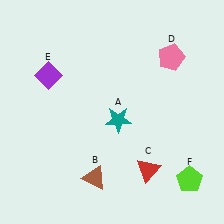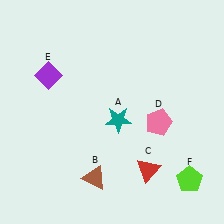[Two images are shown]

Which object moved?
The pink pentagon (D) moved down.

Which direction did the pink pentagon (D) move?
The pink pentagon (D) moved down.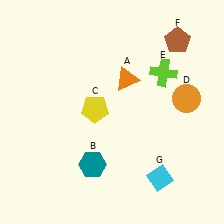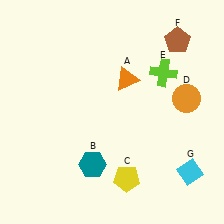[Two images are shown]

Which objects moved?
The objects that moved are: the yellow pentagon (C), the cyan diamond (G).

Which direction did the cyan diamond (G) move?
The cyan diamond (G) moved right.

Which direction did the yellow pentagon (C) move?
The yellow pentagon (C) moved down.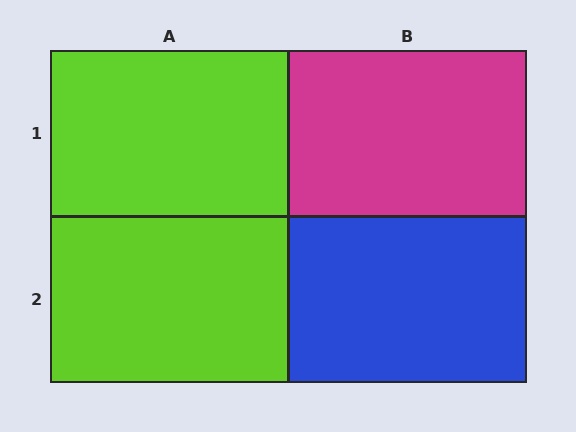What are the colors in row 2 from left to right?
Lime, blue.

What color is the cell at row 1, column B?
Magenta.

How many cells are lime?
2 cells are lime.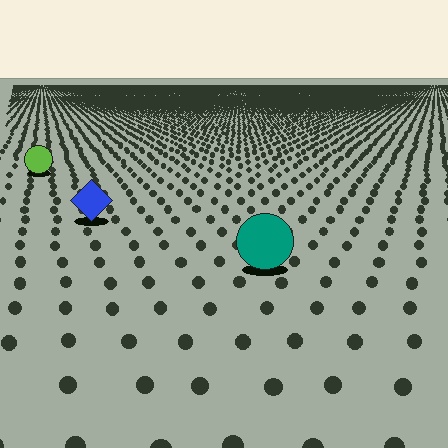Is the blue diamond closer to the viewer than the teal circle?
No. The teal circle is closer — you can tell from the texture gradient: the ground texture is coarser near it.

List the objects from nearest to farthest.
From nearest to farthest: the teal circle, the blue diamond, the lime circle.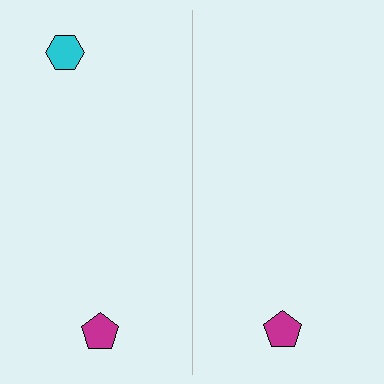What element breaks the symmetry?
A cyan hexagon is missing from the right side.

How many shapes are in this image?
There are 3 shapes in this image.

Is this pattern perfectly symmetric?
No, the pattern is not perfectly symmetric. A cyan hexagon is missing from the right side.